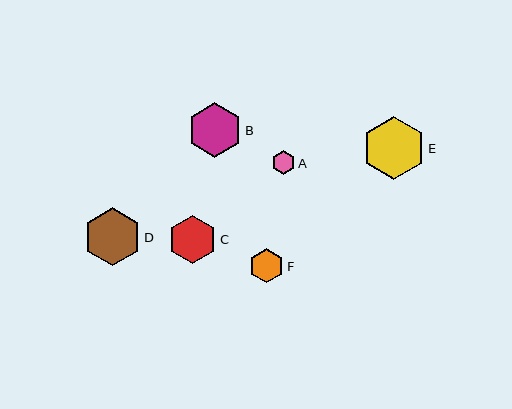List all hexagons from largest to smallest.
From largest to smallest: E, D, B, C, F, A.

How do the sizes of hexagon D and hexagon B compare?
Hexagon D and hexagon B are approximately the same size.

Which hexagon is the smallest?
Hexagon A is the smallest with a size of approximately 24 pixels.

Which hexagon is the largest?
Hexagon E is the largest with a size of approximately 63 pixels.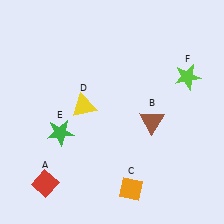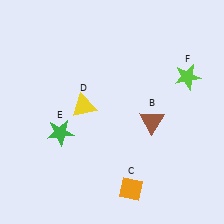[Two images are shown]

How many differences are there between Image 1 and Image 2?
There is 1 difference between the two images.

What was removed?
The red diamond (A) was removed in Image 2.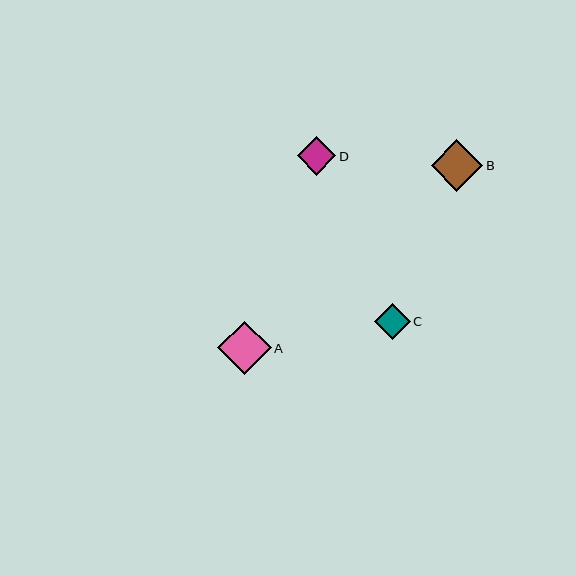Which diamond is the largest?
Diamond A is the largest with a size of approximately 53 pixels.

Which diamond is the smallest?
Diamond C is the smallest with a size of approximately 36 pixels.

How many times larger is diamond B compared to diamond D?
Diamond B is approximately 1.3 times the size of diamond D.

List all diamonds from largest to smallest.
From largest to smallest: A, B, D, C.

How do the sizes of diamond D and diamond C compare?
Diamond D and diamond C are approximately the same size.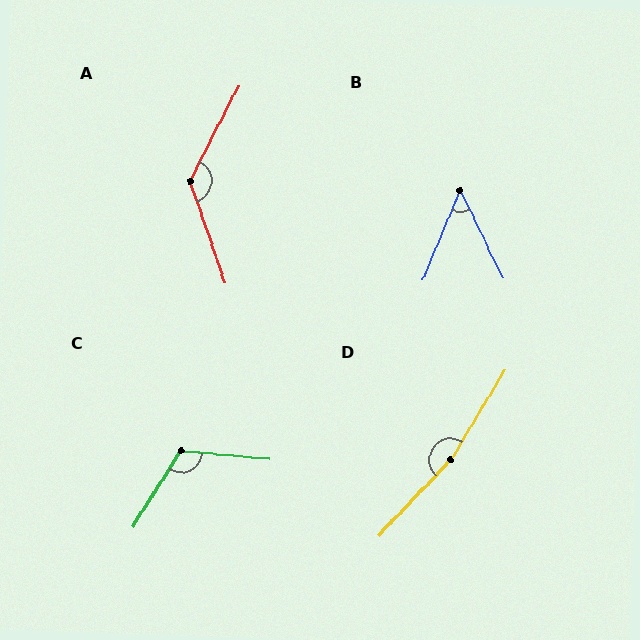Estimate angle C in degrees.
Approximately 117 degrees.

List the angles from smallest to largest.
B (49°), C (117°), A (134°), D (168°).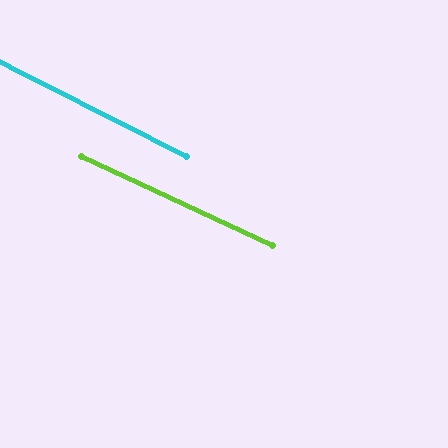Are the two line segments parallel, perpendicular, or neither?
Parallel — their directions differ by only 1.7°.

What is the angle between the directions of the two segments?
Approximately 2 degrees.